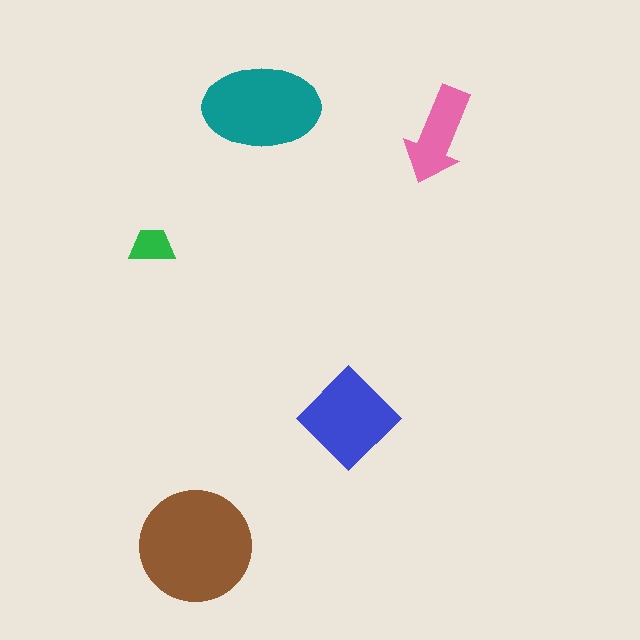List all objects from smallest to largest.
The green trapezoid, the pink arrow, the blue diamond, the teal ellipse, the brown circle.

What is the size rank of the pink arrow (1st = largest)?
4th.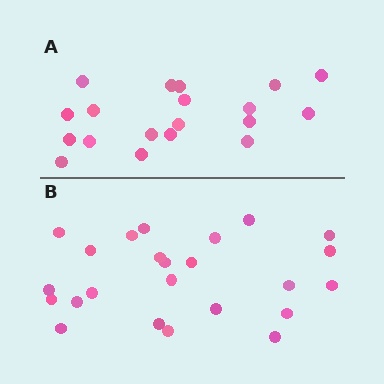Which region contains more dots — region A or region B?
Region B (the bottom region) has more dots.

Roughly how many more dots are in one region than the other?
Region B has about 5 more dots than region A.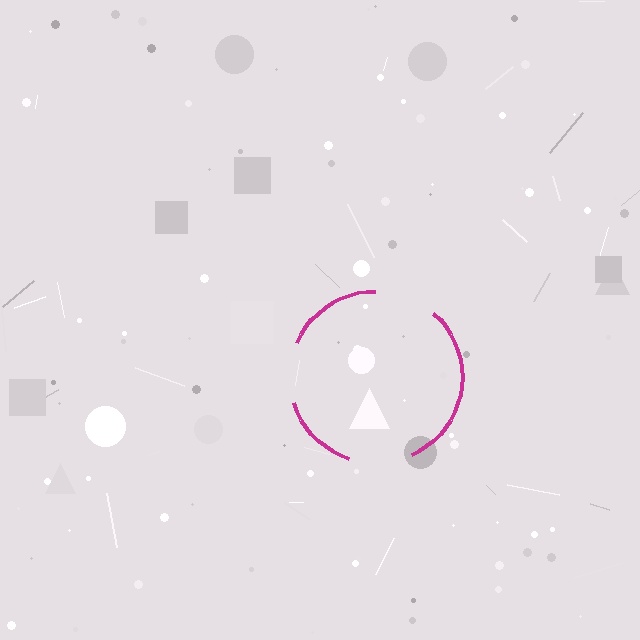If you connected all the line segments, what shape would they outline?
They would outline a circle.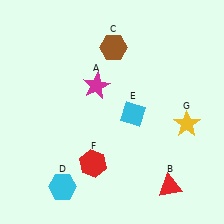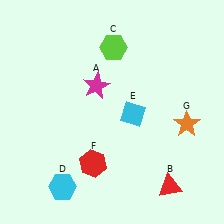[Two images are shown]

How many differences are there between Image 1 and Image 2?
There are 2 differences between the two images.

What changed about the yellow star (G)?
In Image 1, G is yellow. In Image 2, it changed to orange.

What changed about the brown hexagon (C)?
In Image 1, C is brown. In Image 2, it changed to lime.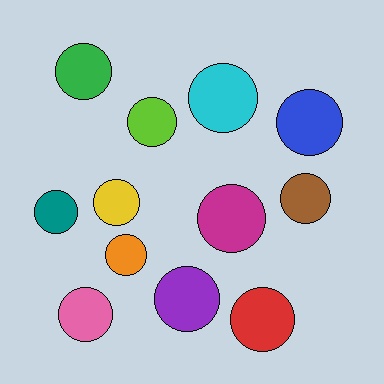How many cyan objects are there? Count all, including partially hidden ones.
There is 1 cyan object.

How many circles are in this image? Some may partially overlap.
There are 12 circles.